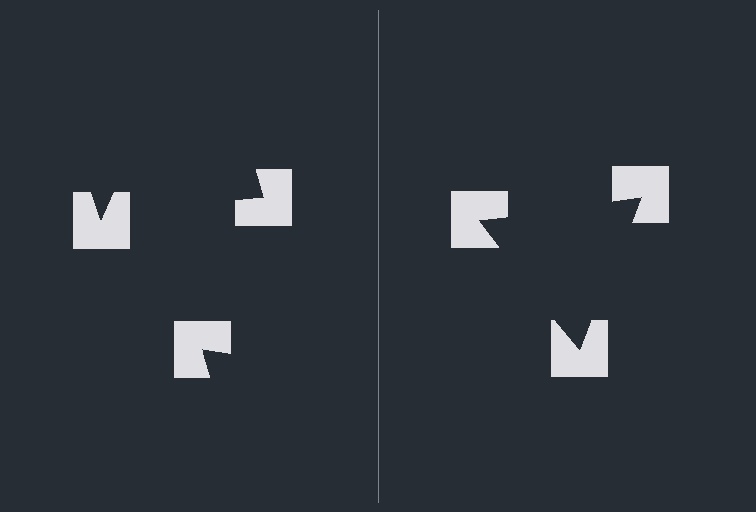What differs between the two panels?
The notched squares are positioned identically on both sides; only the wedge orientations differ. On the right they align to a triangle; on the left they are misaligned.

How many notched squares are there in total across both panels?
6 — 3 on each side.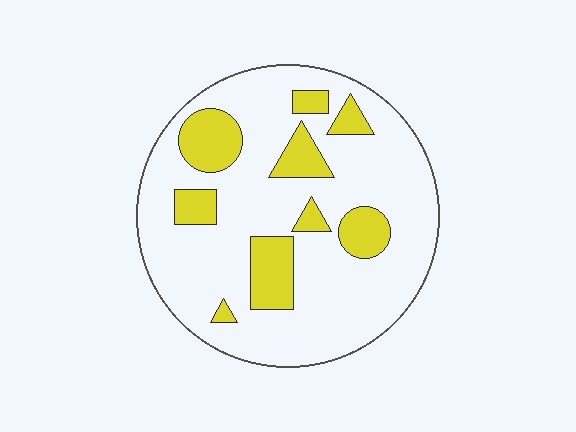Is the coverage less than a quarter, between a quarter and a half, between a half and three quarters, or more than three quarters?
Less than a quarter.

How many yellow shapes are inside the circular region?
9.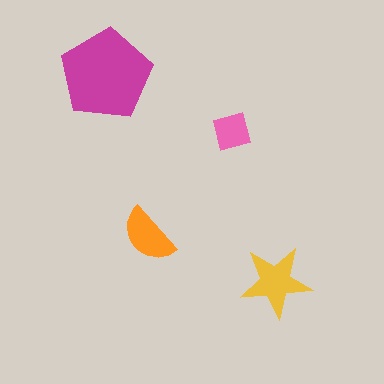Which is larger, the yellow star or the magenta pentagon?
The magenta pentagon.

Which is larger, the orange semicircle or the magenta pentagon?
The magenta pentagon.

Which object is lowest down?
The yellow star is bottommost.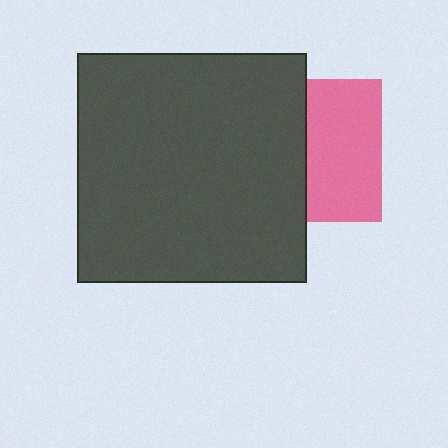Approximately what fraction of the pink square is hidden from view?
Roughly 48% of the pink square is hidden behind the dark gray square.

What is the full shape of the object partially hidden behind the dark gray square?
The partially hidden object is a pink square.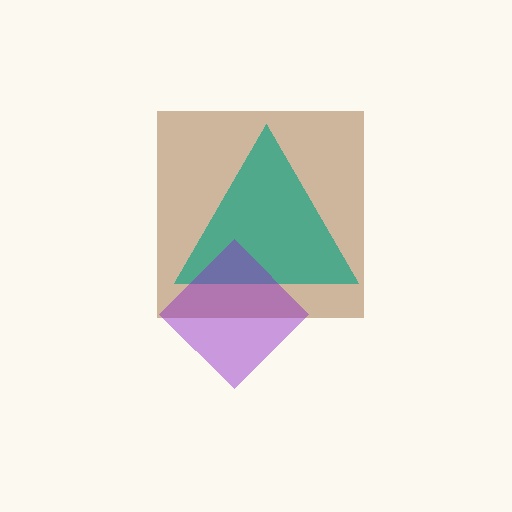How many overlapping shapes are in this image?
There are 3 overlapping shapes in the image.